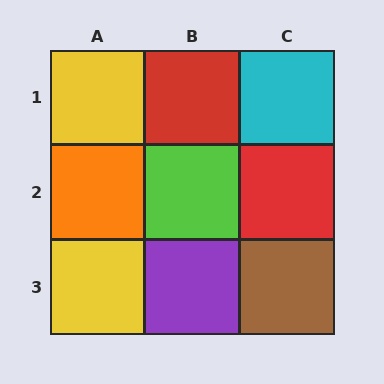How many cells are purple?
1 cell is purple.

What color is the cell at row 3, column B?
Purple.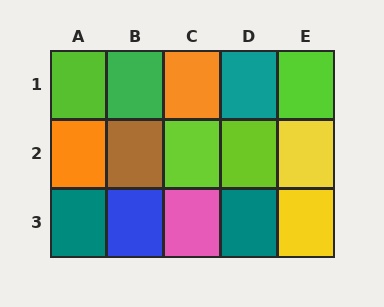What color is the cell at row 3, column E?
Yellow.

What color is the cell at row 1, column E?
Lime.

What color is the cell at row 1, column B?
Green.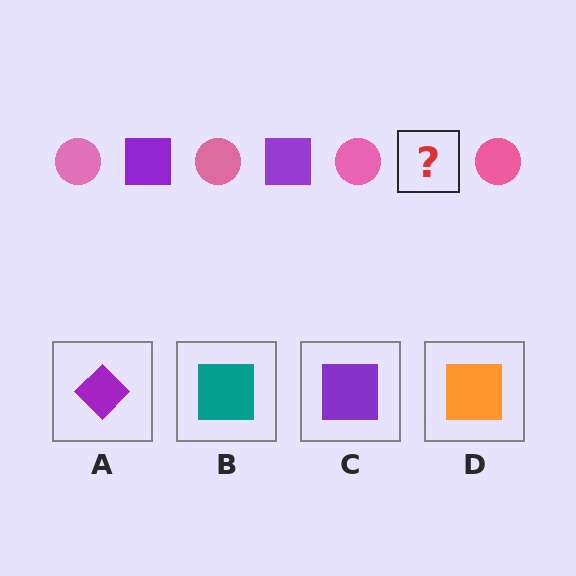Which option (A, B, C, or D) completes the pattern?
C.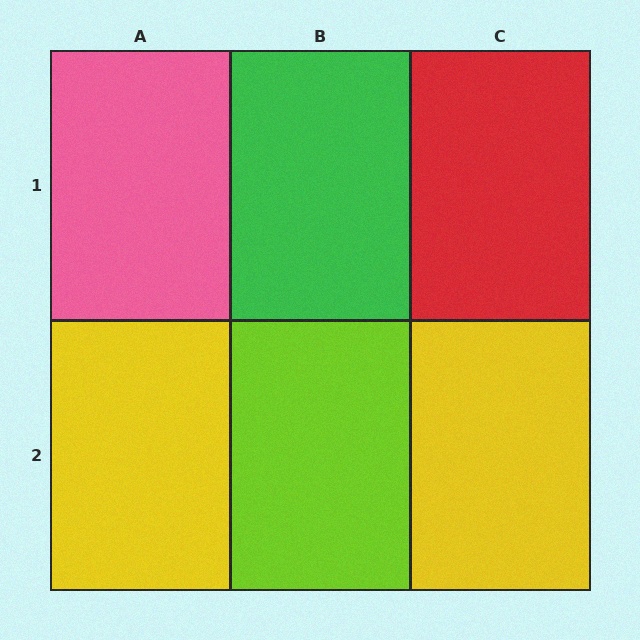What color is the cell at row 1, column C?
Red.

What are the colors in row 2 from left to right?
Yellow, lime, yellow.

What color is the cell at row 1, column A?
Pink.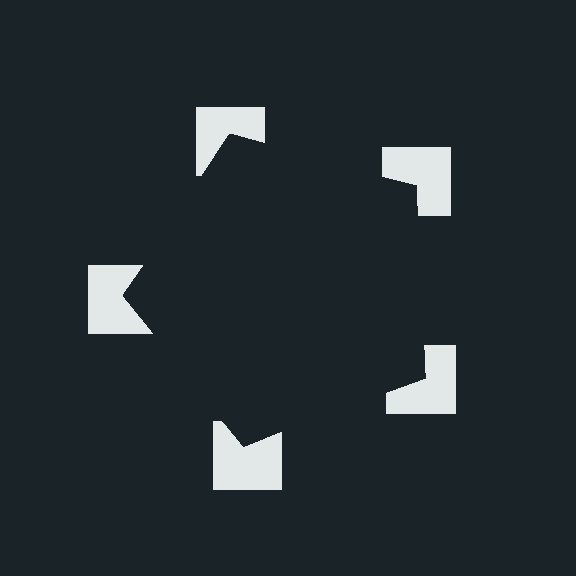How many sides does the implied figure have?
5 sides.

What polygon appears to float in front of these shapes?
An illusory pentagon — its edges are inferred from the aligned wedge cuts in the notched squares, not physically drawn.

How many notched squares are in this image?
There are 5 — one at each vertex of the illusory pentagon.